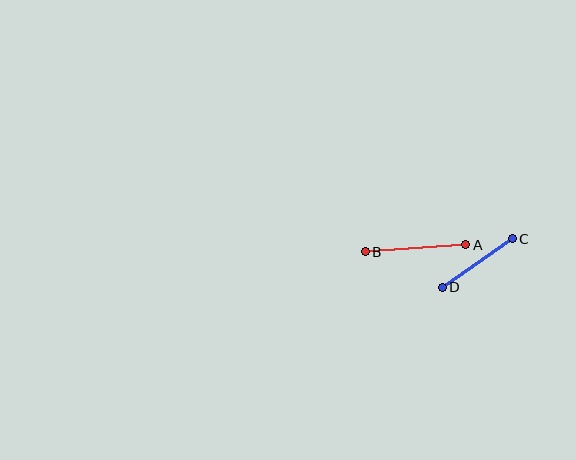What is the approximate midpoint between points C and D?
The midpoint is at approximately (477, 263) pixels.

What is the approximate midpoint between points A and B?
The midpoint is at approximately (415, 248) pixels.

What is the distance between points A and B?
The distance is approximately 101 pixels.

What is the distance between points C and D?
The distance is approximately 85 pixels.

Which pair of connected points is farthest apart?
Points A and B are farthest apart.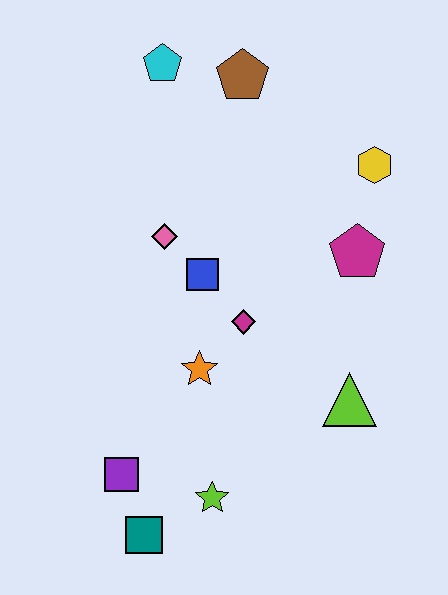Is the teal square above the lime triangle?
No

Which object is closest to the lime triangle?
The magenta diamond is closest to the lime triangle.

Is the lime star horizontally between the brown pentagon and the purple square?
Yes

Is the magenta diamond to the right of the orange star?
Yes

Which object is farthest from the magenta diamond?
The cyan pentagon is farthest from the magenta diamond.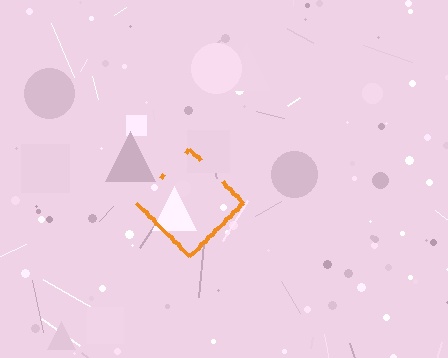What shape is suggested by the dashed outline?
The dashed outline suggests a diamond.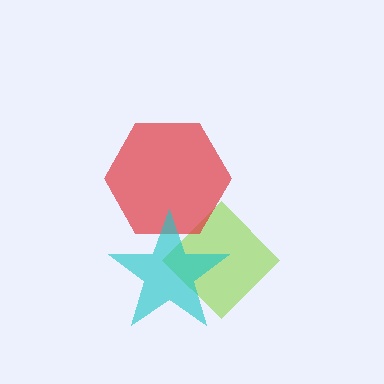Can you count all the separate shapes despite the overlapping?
Yes, there are 3 separate shapes.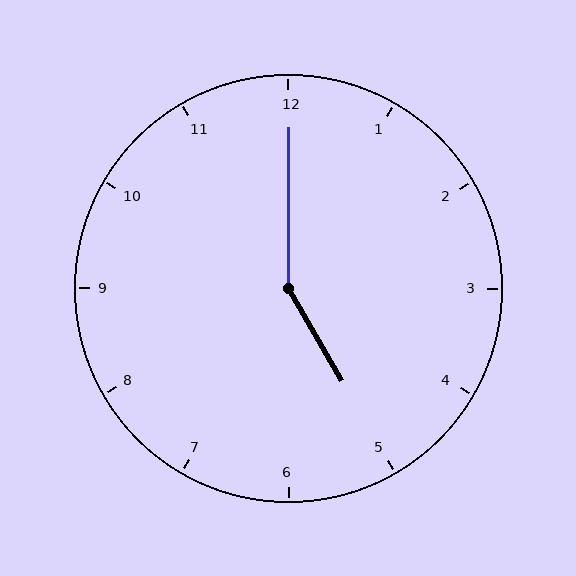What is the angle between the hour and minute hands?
Approximately 150 degrees.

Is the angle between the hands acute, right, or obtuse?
It is obtuse.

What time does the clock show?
5:00.